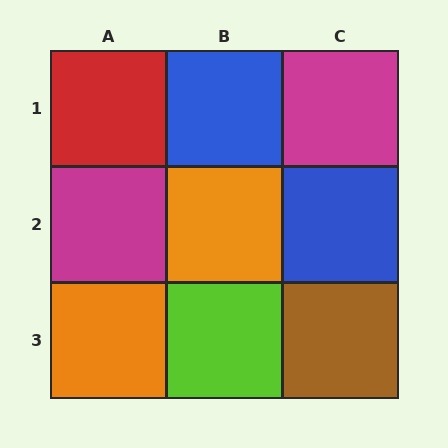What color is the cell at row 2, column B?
Orange.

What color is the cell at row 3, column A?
Orange.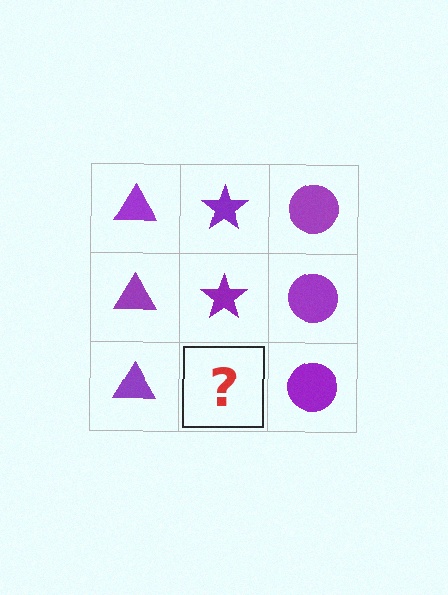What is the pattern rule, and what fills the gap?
The rule is that each column has a consistent shape. The gap should be filled with a purple star.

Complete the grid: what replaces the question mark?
The question mark should be replaced with a purple star.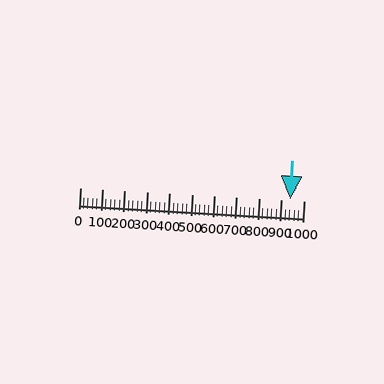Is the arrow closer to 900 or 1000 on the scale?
The arrow is closer to 900.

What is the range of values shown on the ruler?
The ruler shows values from 0 to 1000.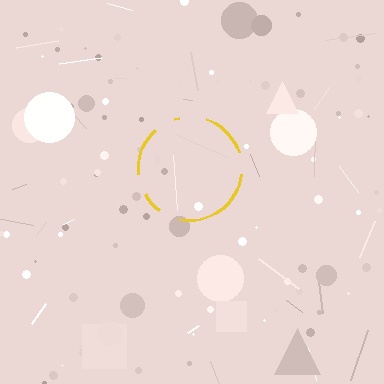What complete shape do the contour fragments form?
The contour fragments form a circle.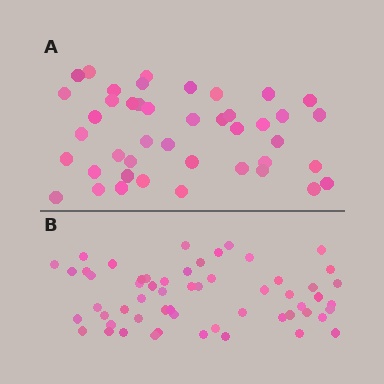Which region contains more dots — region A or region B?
Region B (the bottom region) has more dots.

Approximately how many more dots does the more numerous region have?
Region B has approximately 15 more dots than region A.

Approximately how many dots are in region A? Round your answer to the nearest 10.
About 40 dots. (The exact count is 43, which rounds to 40.)